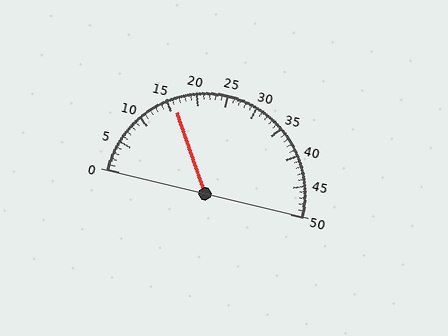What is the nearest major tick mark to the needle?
The nearest major tick mark is 15.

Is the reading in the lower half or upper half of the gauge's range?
The reading is in the lower half of the range (0 to 50).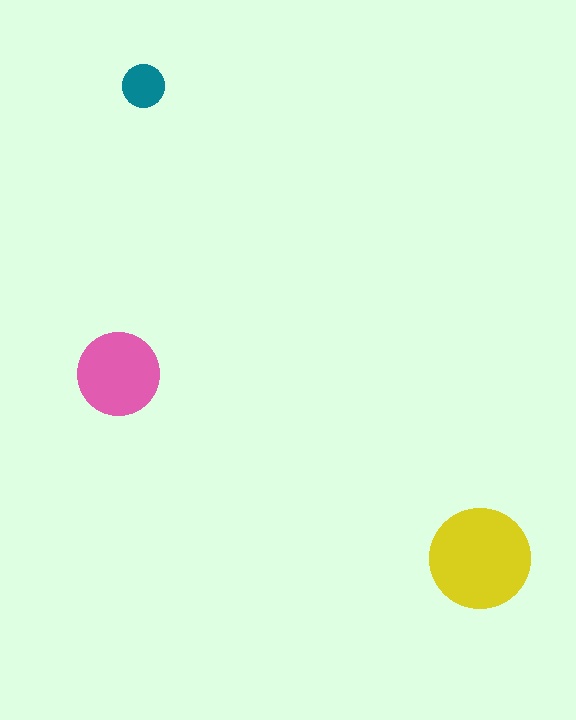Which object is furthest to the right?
The yellow circle is rightmost.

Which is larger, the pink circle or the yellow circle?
The yellow one.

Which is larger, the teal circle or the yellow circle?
The yellow one.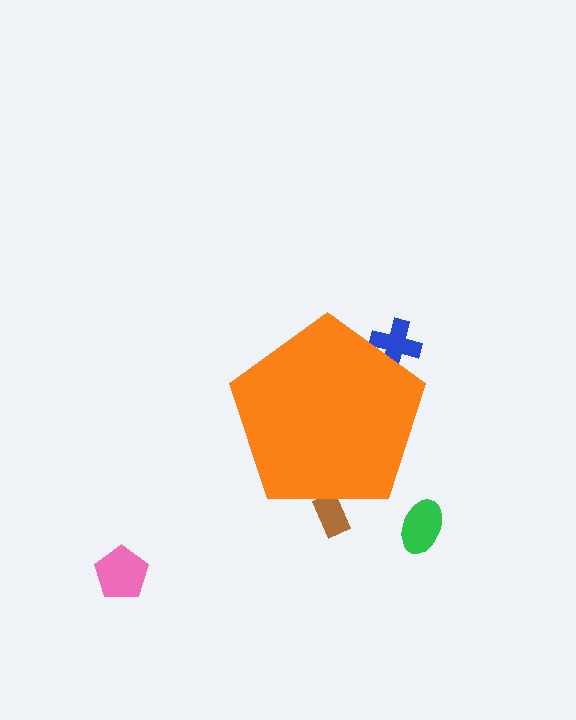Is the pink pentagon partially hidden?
No, the pink pentagon is fully visible.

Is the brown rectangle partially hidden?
Yes, the brown rectangle is partially hidden behind the orange pentagon.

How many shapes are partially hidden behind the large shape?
2 shapes are partially hidden.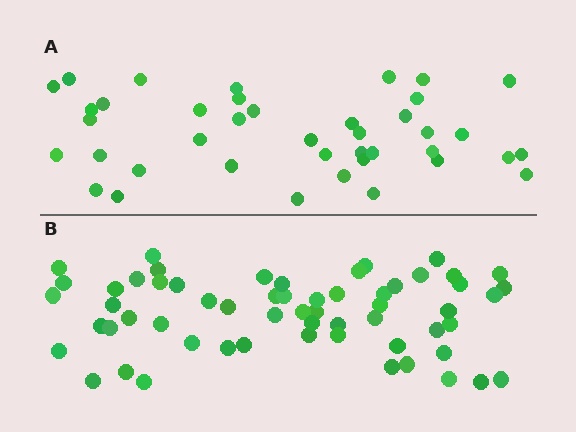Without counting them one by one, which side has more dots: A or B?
Region B (the bottom region) has more dots.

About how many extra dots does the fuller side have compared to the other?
Region B has approximately 20 more dots than region A.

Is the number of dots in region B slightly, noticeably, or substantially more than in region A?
Region B has substantially more. The ratio is roughly 1.5 to 1.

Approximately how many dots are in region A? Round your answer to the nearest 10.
About 40 dots.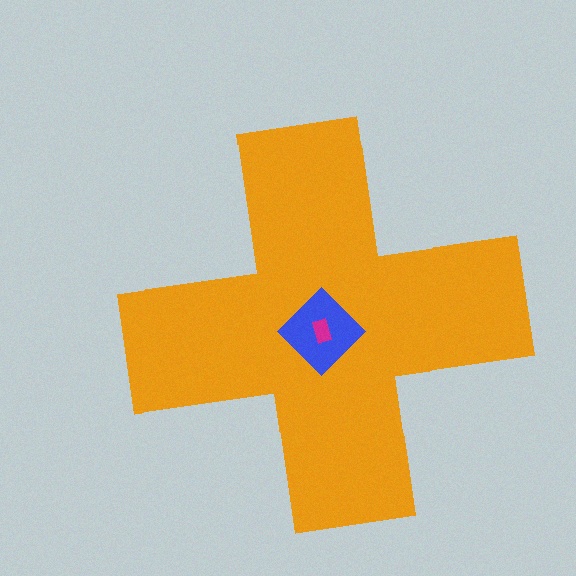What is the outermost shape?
The orange cross.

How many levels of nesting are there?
3.